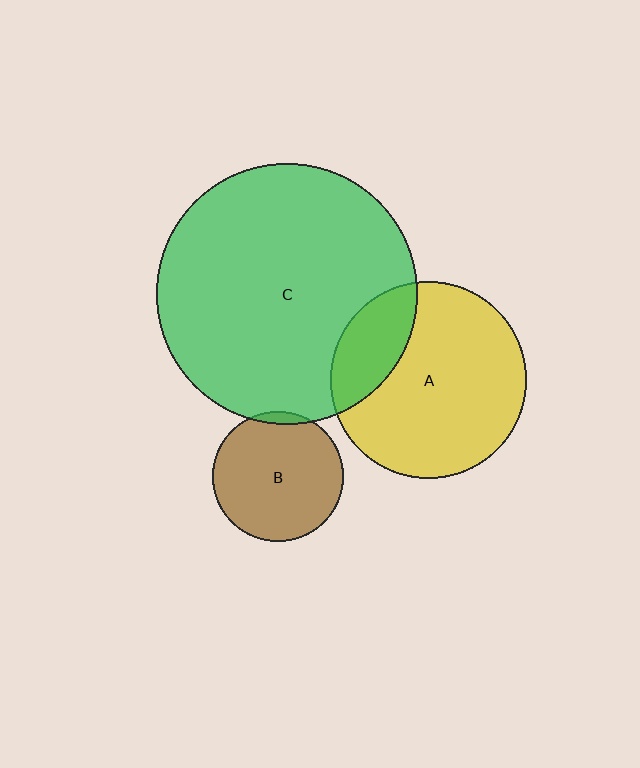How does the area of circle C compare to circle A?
Approximately 1.8 times.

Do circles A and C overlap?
Yes.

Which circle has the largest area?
Circle C (green).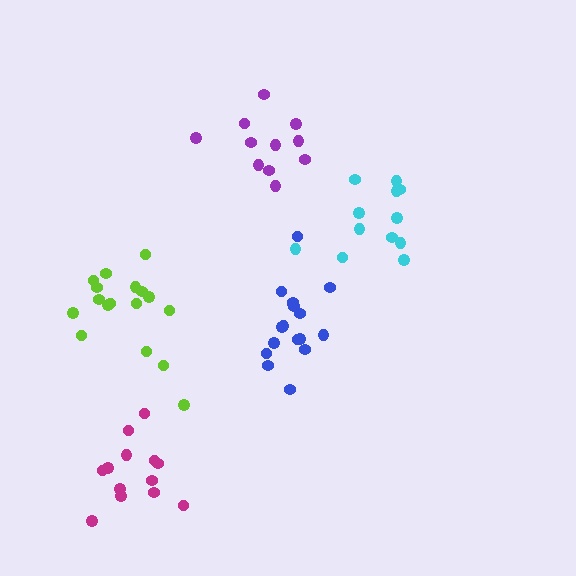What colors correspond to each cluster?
The clusters are colored: purple, blue, cyan, magenta, lime.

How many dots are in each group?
Group 1: 11 dots, Group 2: 17 dots, Group 3: 12 dots, Group 4: 13 dots, Group 5: 17 dots (70 total).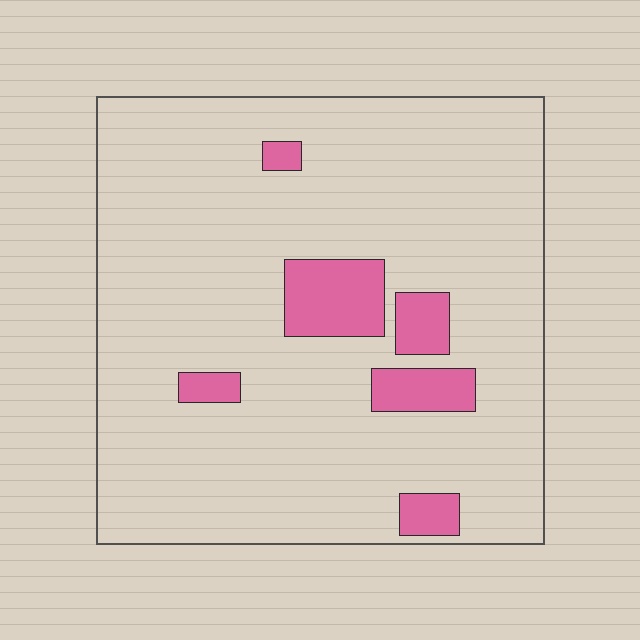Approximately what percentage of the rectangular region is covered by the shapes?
Approximately 10%.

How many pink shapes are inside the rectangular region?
6.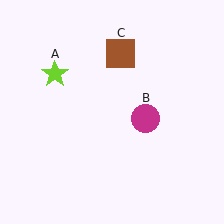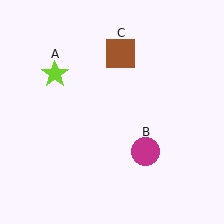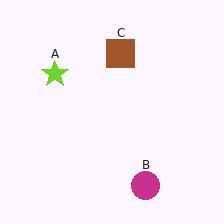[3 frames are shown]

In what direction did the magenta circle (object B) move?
The magenta circle (object B) moved down.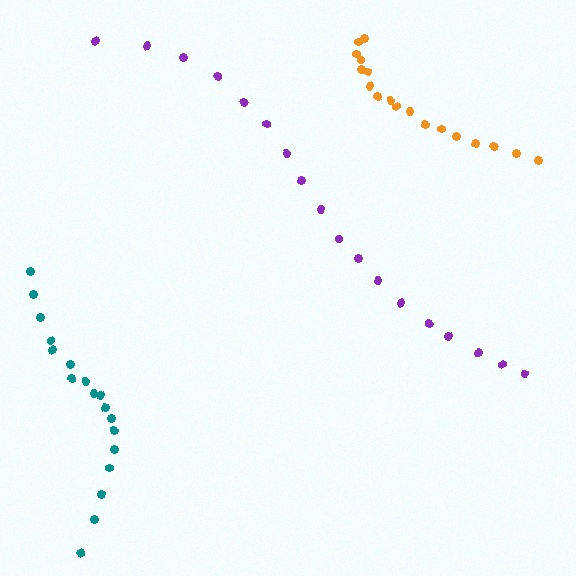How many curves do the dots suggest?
There are 3 distinct paths.